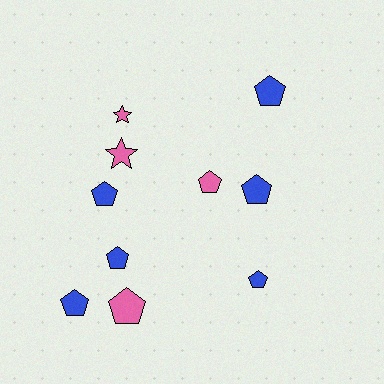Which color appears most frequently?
Blue, with 6 objects.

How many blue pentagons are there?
There are 6 blue pentagons.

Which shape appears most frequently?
Pentagon, with 8 objects.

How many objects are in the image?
There are 10 objects.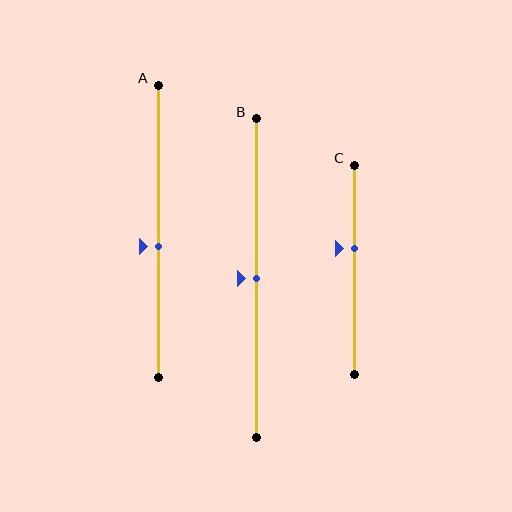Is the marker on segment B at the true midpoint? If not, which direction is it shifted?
Yes, the marker on segment B is at the true midpoint.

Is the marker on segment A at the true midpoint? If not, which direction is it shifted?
No, the marker on segment A is shifted downward by about 5% of the segment length.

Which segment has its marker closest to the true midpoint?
Segment B has its marker closest to the true midpoint.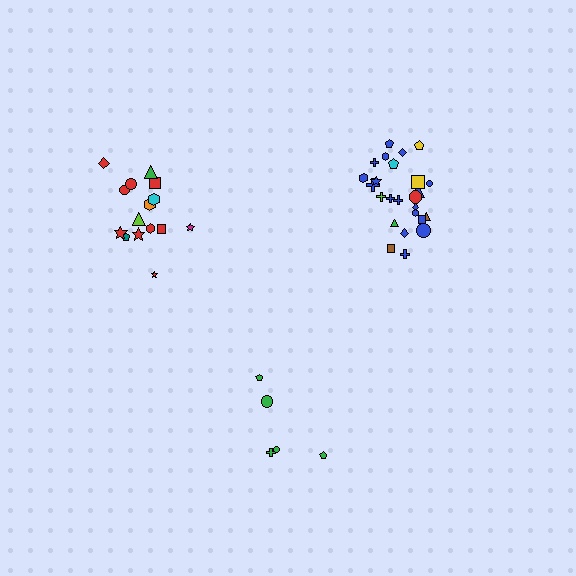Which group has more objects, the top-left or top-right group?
The top-right group.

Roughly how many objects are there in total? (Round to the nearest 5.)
Roughly 45 objects in total.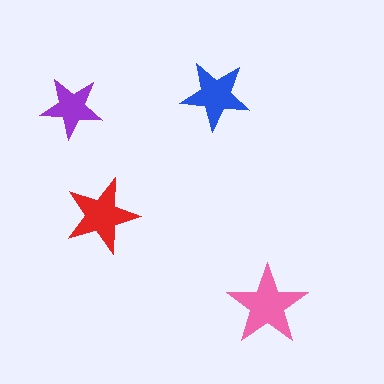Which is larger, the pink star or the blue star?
The pink one.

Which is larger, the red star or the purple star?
The red one.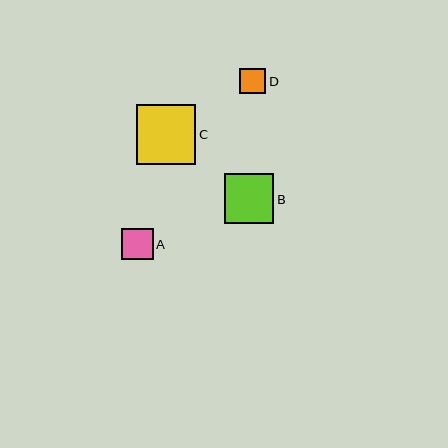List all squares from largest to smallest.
From largest to smallest: C, B, A, D.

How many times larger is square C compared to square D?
Square C is approximately 2.3 times the size of square D.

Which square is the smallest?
Square D is the smallest with a size of approximately 26 pixels.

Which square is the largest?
Square C is the largest with a size of approximately 60 pixels.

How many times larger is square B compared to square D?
Square B is approximately 1.9 times the size of square D.